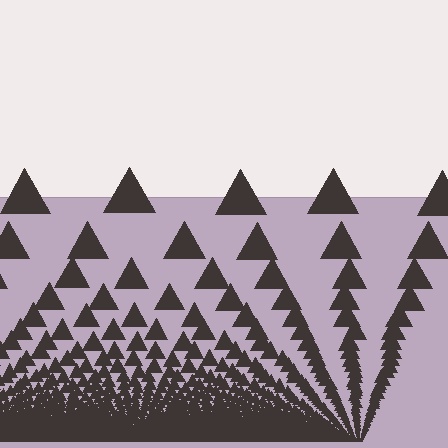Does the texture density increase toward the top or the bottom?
Density increases toward the bottom.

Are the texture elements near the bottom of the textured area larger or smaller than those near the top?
Smaller. The gradient is inverted — elements near the bottom are smaller and denser.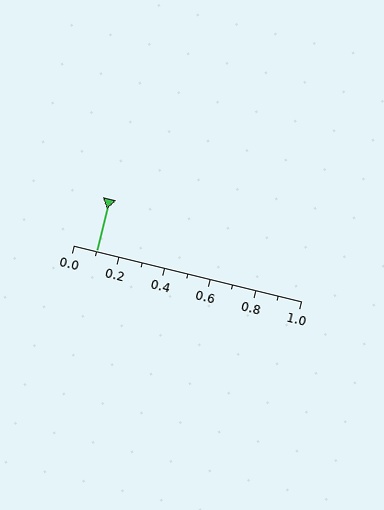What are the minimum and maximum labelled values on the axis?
The axis runs from 0.0 to 1.0.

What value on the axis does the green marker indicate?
The marker indicates approximately 0.1.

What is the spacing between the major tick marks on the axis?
The major ticks are spaced 0.2 apart.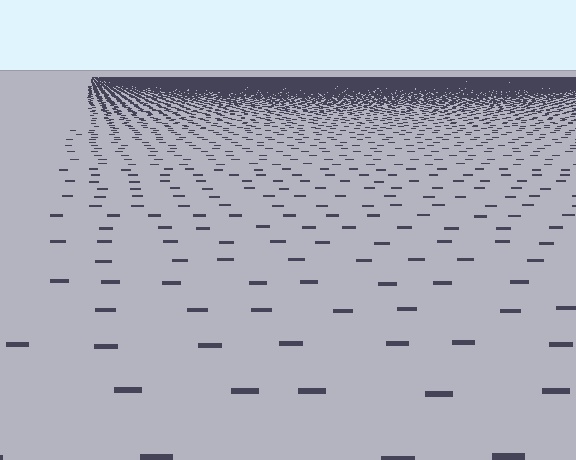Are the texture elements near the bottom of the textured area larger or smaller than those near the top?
Larger. Near the bottom, elements are closer to the viewer and appear at a bigger on-screen size.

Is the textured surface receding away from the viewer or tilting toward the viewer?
The surface is receding away from the viewer. Texture elements get smaller and denser toward the top.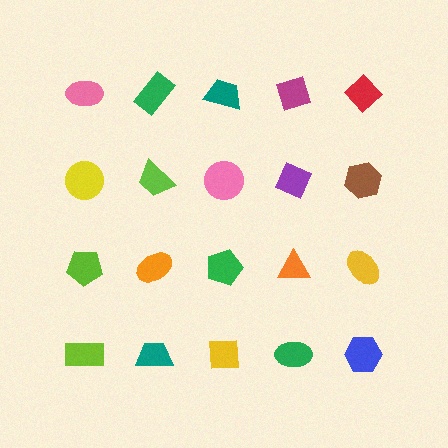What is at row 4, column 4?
A green ellipse.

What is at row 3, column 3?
A green pentagon.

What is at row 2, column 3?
A pink circle.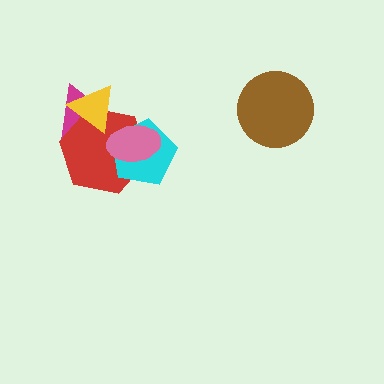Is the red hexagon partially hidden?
Yes, it is partially covered by another shape.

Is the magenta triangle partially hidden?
Yes, it is partially covered by another shape.